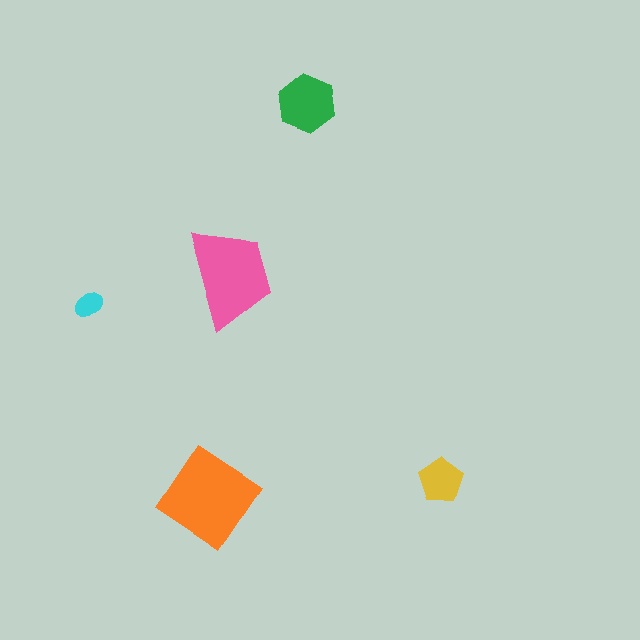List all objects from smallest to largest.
The cyan ellipse, the yellow pentagon, the green hexagon, the pink trapezoid, the orange diamond.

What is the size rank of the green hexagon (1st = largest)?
3rd.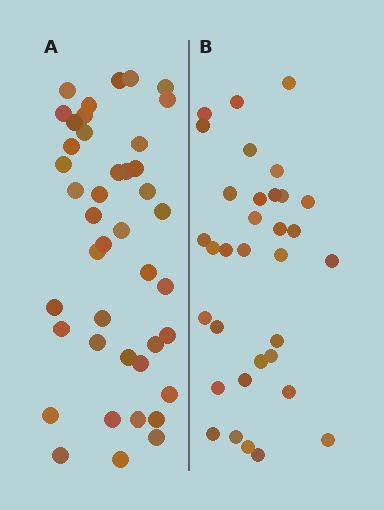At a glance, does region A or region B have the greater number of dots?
Region A (the left region) has more dots.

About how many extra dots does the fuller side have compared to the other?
Region A has roughly 8 or so more dots than region B.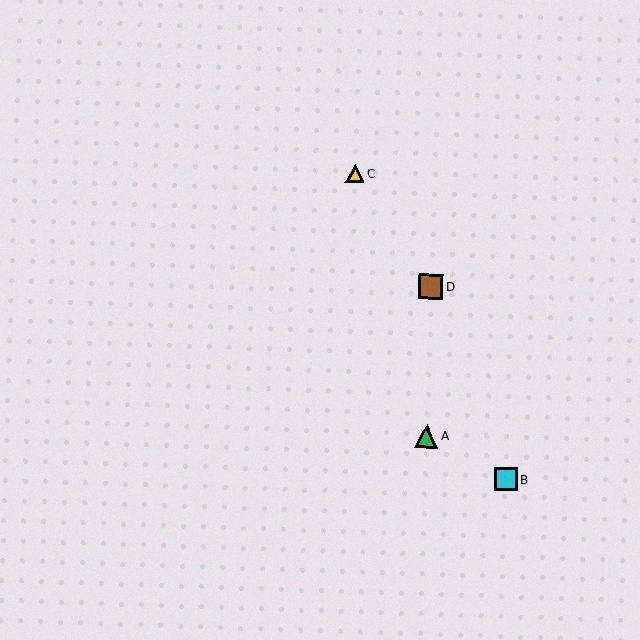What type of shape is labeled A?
Shape A is a green triangle.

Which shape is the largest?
The brown square (labeled D) is the largest.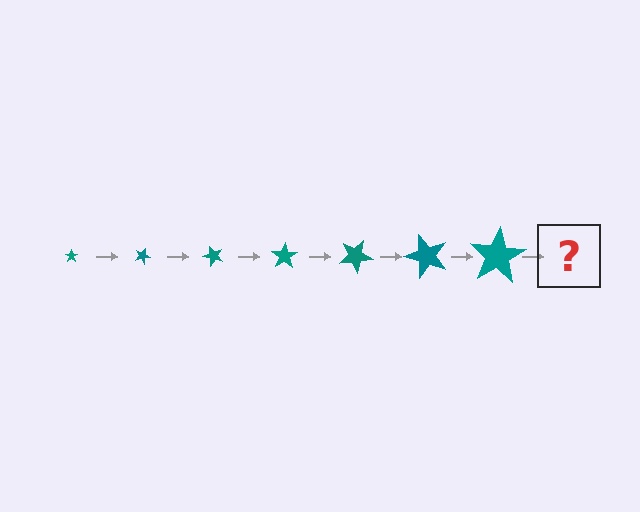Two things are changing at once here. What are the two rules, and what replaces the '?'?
The two rules are that the star grows larger each step and it rotates 25 degrees each step. The '?' should be a star, larger than the previous one and rotated 175 degrees from the start.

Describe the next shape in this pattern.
It should be a star, larger than the previous one and rotated 175 degrees from the start.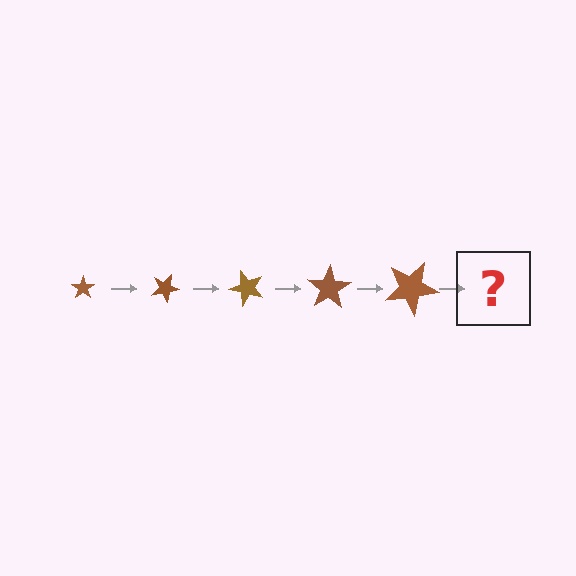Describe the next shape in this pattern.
It should be a star, larger than the previous one and rotated 125 degrees from the start.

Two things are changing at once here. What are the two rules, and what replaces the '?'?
The two rules are that the star grows larger each step and it rotates 25 degrees each step. The '?' should be a star, larger than the previous one and rotated 125 degrees from the start.